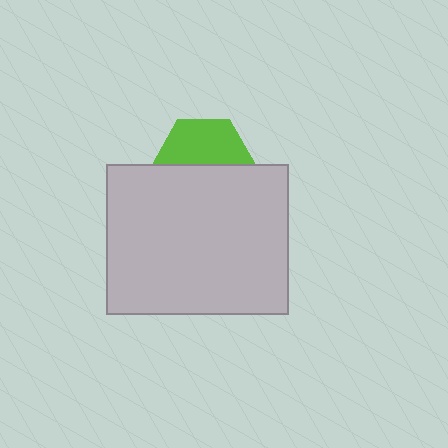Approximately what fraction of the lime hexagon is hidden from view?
Roughly 51% of the lime hexagon is hidden behind the light gray rectangle.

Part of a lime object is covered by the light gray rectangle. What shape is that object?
It is a hexagon.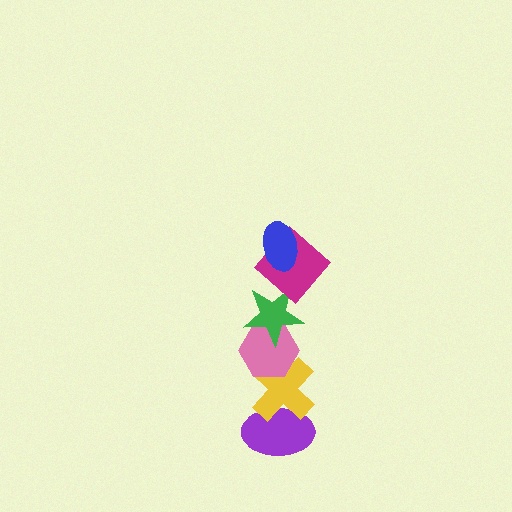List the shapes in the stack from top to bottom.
From top to bottom: the blue ellipse, the magenta diamond, the green star, the pink hexagon, the yellow cross, the purple ellipse.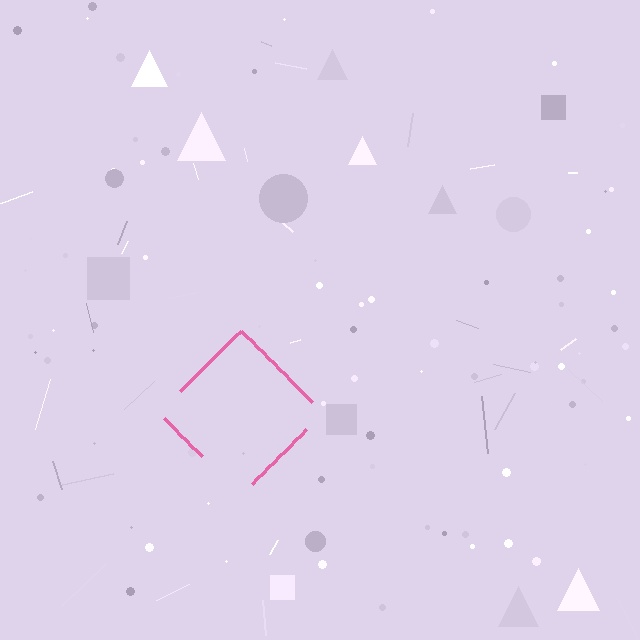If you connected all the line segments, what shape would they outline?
They would outline a diamond.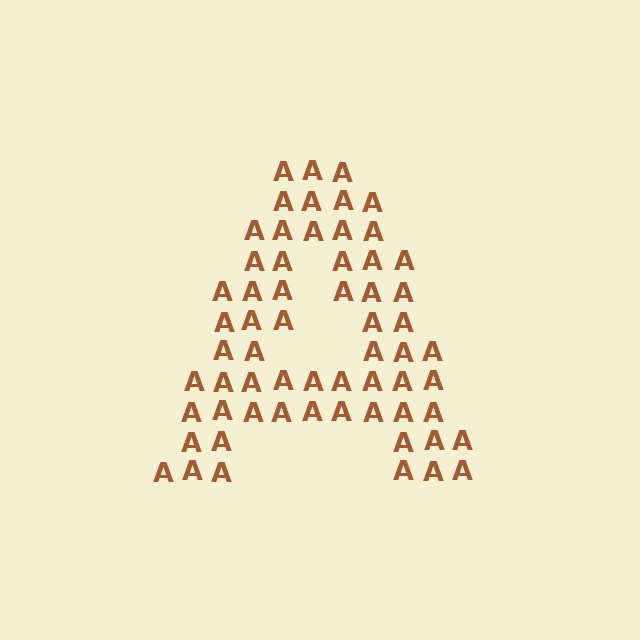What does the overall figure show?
The overall figure shows the letter A.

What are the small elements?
The small elements are letter A's.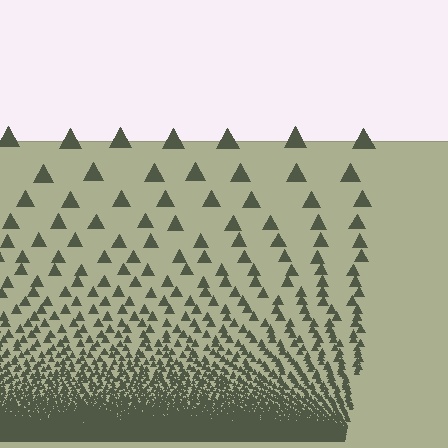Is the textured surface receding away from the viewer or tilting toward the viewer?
The surface appears to tilt toward the viewer. Texture elements get larger and sparser toward the top.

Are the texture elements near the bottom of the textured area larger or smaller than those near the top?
Smaller. The gradient is inverted — elements near the bottom are smaller and denser.